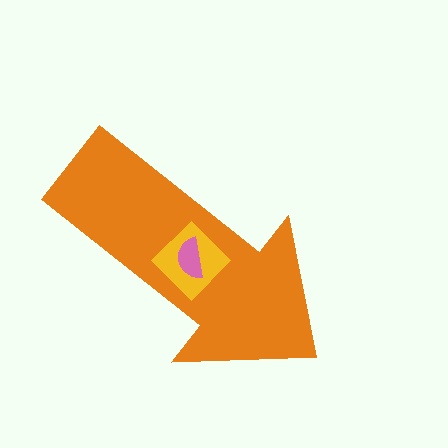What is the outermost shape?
The orange arrow.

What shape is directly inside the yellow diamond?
The pink semicircle.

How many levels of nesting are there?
3.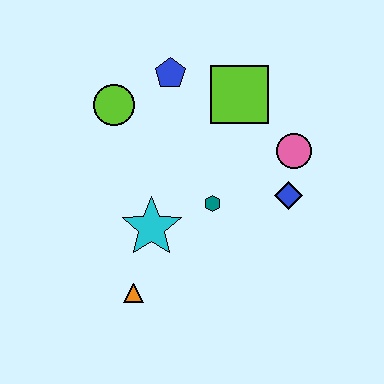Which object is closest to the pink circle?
The blue diamond is closest to the pink circle.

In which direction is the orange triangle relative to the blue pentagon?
The orange triangle is below the blue pentagon.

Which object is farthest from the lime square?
The orange triangle is farthest from the lime square.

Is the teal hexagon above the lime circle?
No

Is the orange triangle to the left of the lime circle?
No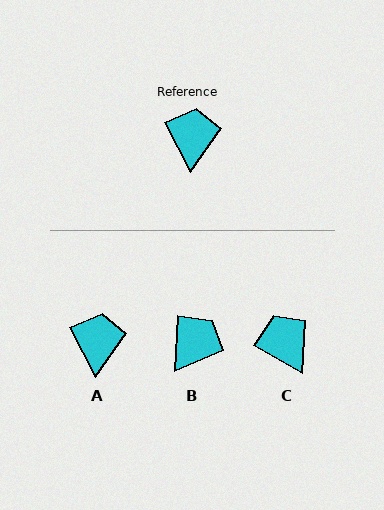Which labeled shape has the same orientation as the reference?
A.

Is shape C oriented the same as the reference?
No, it is off by about 32 degrees.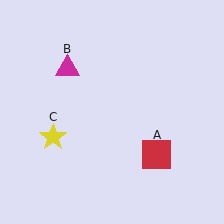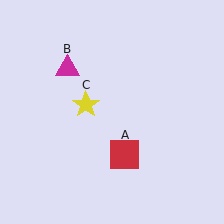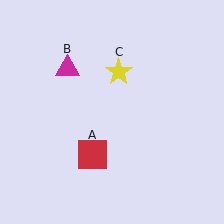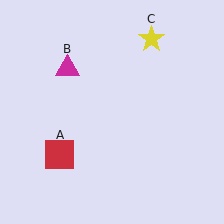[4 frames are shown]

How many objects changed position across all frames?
2 objects changed position: red square (object A), yellow star (object C).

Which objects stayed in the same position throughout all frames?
Magenta triangle (object B) remained stationary.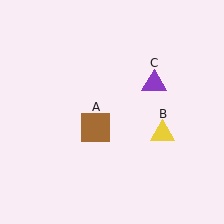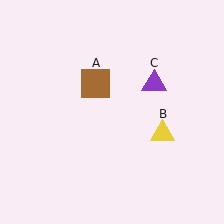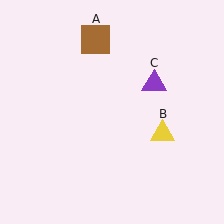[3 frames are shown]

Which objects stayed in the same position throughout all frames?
Yellow triangle (object B) and purple triangle (object C) remained stationary.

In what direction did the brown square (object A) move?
The brown square (object A) moved up.